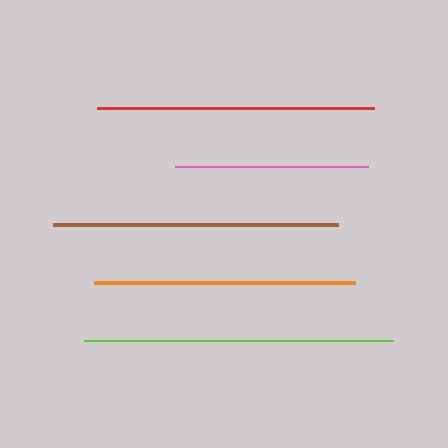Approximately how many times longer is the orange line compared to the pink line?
The orange line is approximately 1.4 times the length of the pink line.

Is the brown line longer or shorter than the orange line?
The brown line is longer than the orange line.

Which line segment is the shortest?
The pink line is the shortest at approximately 193 pixels.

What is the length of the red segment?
The red segment is approximately 277 pixels long.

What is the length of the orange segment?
The orange segment is approximately 262 pixels long.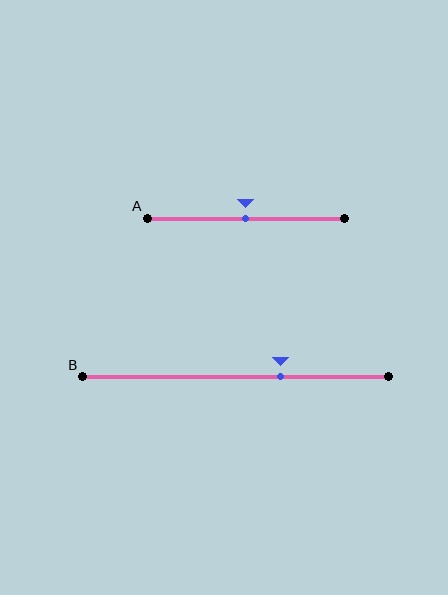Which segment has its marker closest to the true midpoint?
Segment A has its marker closest to the true midpoint.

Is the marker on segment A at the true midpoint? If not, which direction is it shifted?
Yes, the marker on segment A is at the true midpoint.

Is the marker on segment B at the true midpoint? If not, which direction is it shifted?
No, the marker on segment B is shifted to the right by about 15% of the segment length.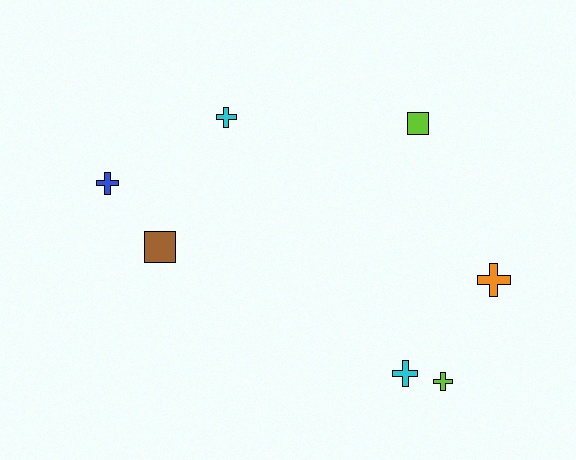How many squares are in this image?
There are 2 squares.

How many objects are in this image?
There are 7 objects.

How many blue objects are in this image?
There is 1 blue object.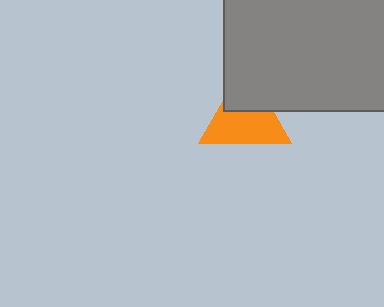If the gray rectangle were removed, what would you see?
You would see the complete orange triangle.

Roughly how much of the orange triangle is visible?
About half of it is visible (roughly 64%).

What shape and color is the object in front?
The object in front is a gray rectangle.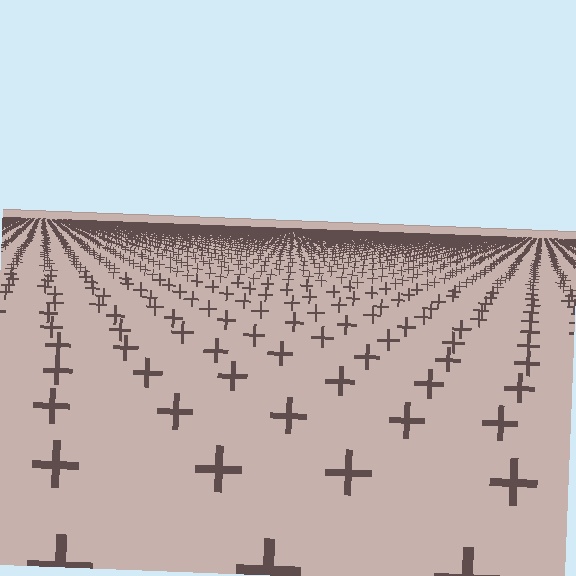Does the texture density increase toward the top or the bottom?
Density increases toward the top.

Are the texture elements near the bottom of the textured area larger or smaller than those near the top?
Larger. Near the bottom, elements are closer to the viewer and appear at a bigger on-screen size.